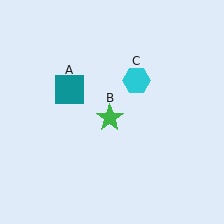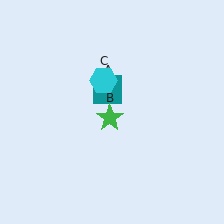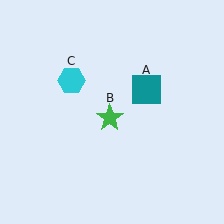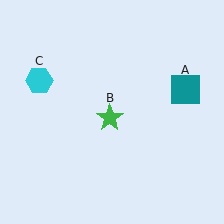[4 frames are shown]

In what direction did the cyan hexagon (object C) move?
The cyan hexagon (object C) moved left.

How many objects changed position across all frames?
2 objects changed position: teal square (object A), cyan hexagon (object C).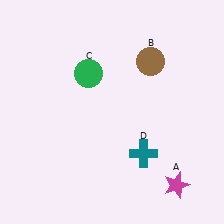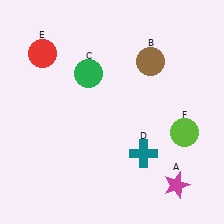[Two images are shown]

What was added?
A red circle (E), a lime circle (F) were added in Image 2.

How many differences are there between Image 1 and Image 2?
There are 2 differences between the two images.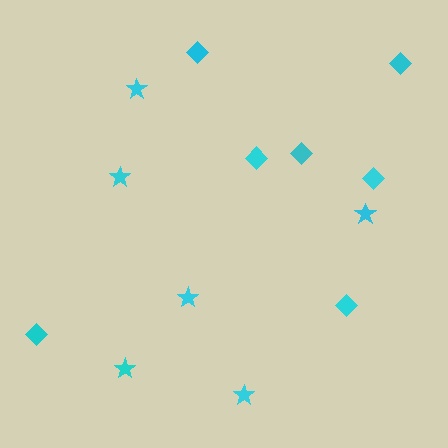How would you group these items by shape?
There are 2 groups: one group of diamonds (7) and one group of stars (6).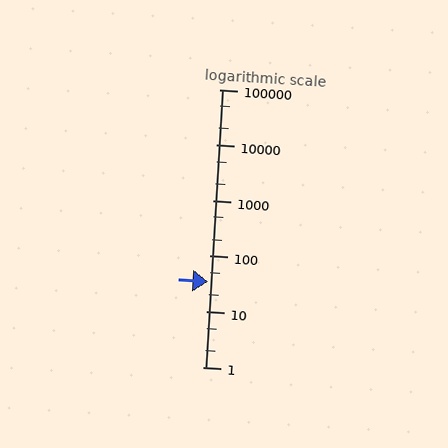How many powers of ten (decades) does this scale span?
The scale spans 5 decades, from 1 to 100000.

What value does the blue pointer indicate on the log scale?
The pointer indicates approximately 34.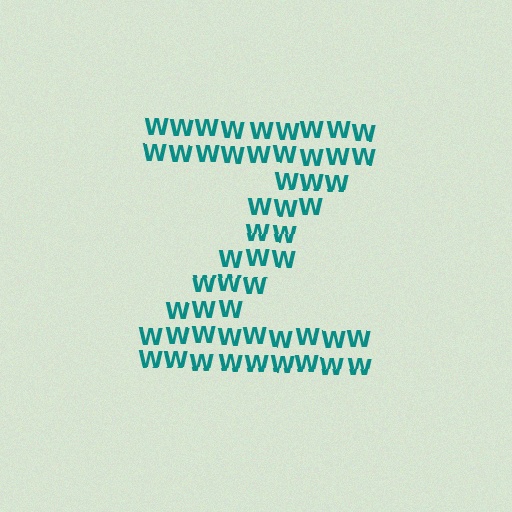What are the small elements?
The small elements are letter W's.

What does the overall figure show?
The overall figure shows the letter Z.